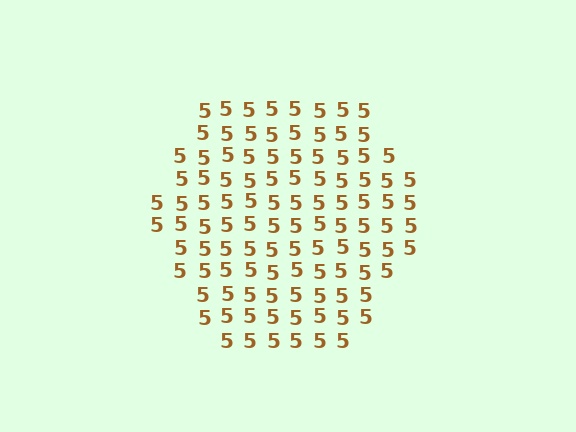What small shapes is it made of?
It is made of small digit 5's.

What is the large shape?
The large shape is a hexagon.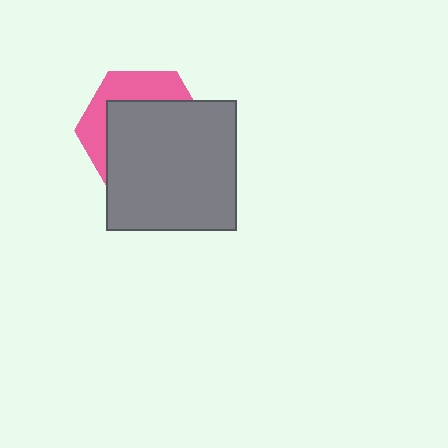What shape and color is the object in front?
The object in front is a gray square.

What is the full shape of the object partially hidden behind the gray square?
The partially hidden object is a pink hexagon.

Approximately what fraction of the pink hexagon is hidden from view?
Roughly 68% of the pink hexagon is hidden behind the gray square.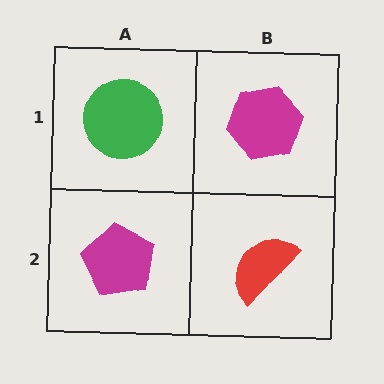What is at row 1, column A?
A green circle.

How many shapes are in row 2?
2 shapes.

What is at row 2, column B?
A red semicircle.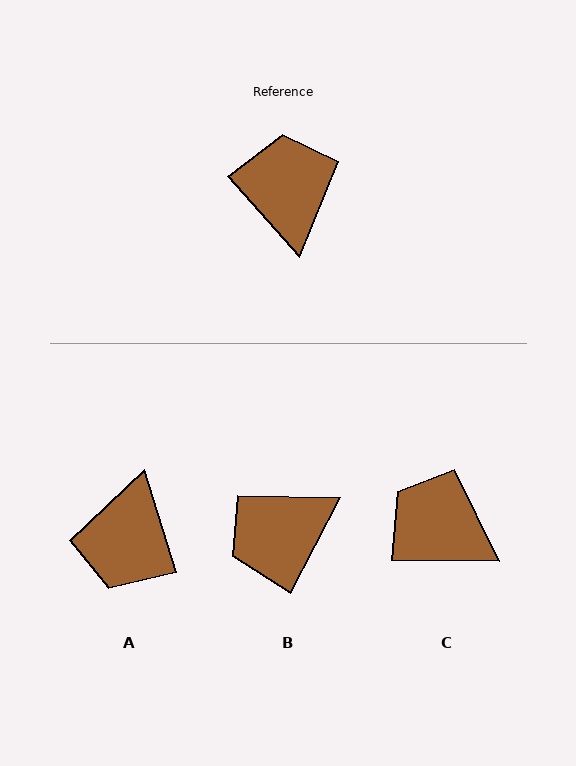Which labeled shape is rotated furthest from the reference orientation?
A, about 155 degrees away.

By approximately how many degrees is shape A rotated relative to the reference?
Approximately 155 degrees counter-clockwise.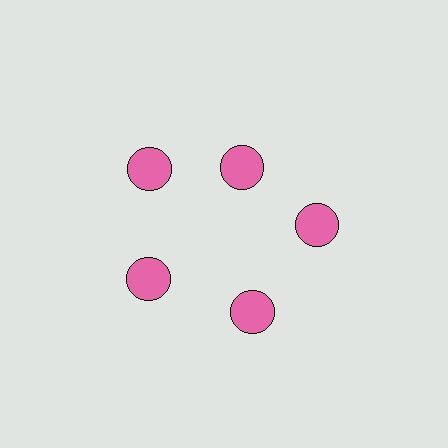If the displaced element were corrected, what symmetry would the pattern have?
It would have 5-fold rotational symmetry — the pattern would map onto itself every 72 degrees.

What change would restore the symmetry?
The symmetry would be restored by moving it outward, back onto the ring so that all 5 circles sit at equal angles and equal distance from the center.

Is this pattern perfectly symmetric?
No. The 5 pink circles are arranged in a ring, but one element near the 1 o'clock position is pulled inward toward the center, breaking the 5-fold rotational symmetry.